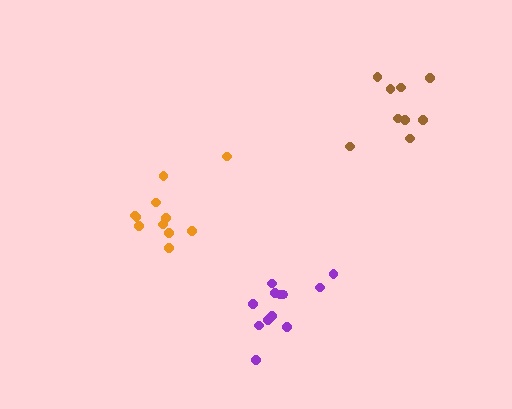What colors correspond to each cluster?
The clusters are colored: orange, brown, purple.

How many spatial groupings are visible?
There are 3 spatial groupings.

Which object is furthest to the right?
The brown cluster is rightmost.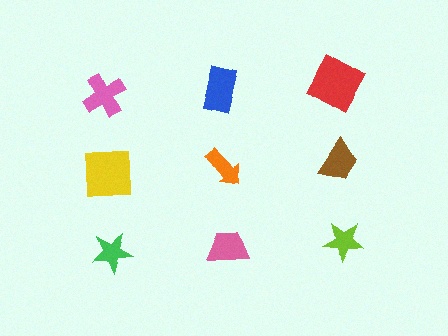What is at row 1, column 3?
A red square.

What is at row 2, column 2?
An orange arrow.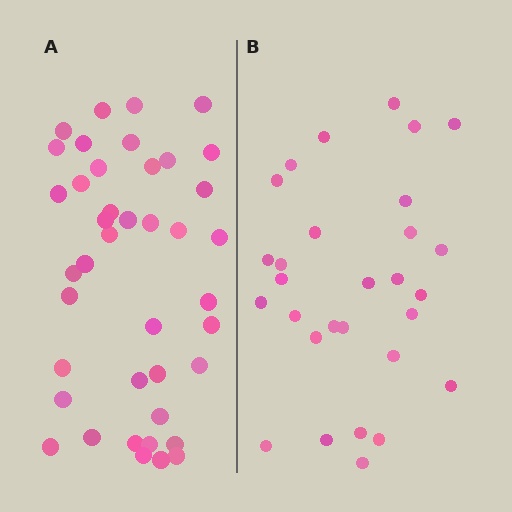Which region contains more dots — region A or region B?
Region A (the left region) has more dots.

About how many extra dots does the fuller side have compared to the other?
Region A has roughly 12 or so more dots than region B.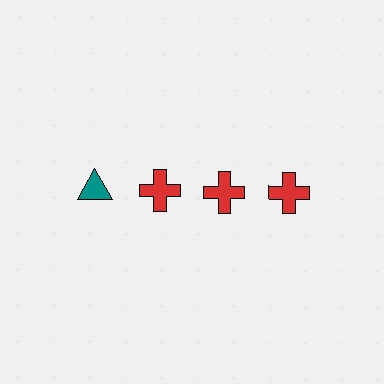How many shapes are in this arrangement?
There are 4 shapes arranged in a grid pattern.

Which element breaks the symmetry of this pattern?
The teal triangle in the top row, leftmost column breaks the symmetry. All other shapes are red crosses.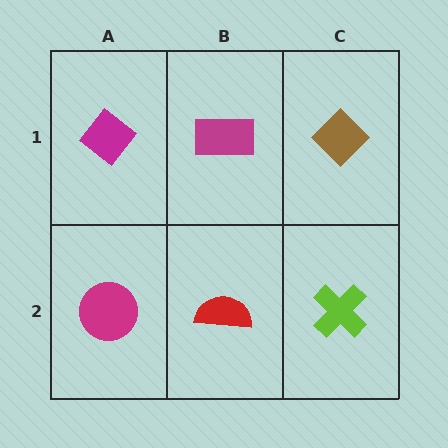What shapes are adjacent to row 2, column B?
A magenta rectangle (row 1, column B), a magenta circle (row 2, column A), a lime cross (row 2, column C).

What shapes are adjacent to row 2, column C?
A brown diamond (row 1, column C), a red semicircle (row 2, column B).